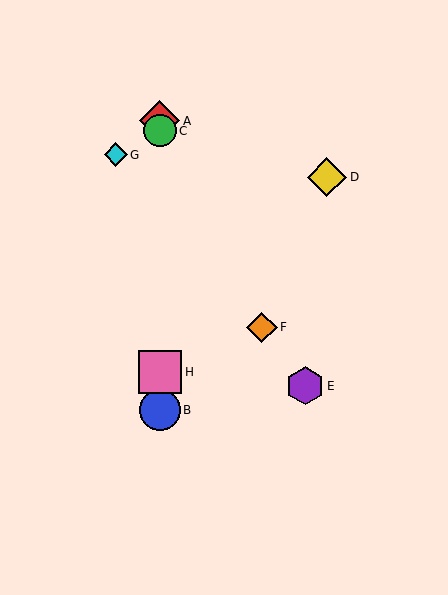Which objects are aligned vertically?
Objects A, B, C, H are aligned vertically.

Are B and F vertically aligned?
No, B is at x≈160 and F is at x≈262.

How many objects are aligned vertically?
4 objects (A, B, C, H) are aligned vertically.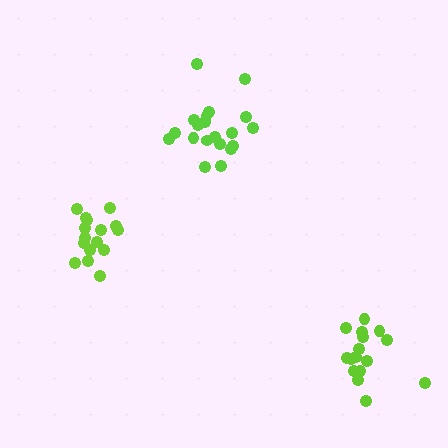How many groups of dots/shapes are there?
There are 3 groups.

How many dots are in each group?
Group 1: 20 dots, Group 2: 16 dots, Group 3: 16 dots (52 total).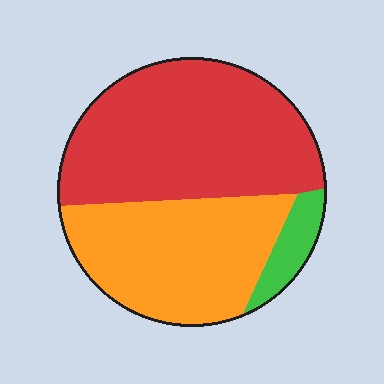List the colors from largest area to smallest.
From largest to smallest: red, orange, green.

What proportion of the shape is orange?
Orange covers 39% of the shape.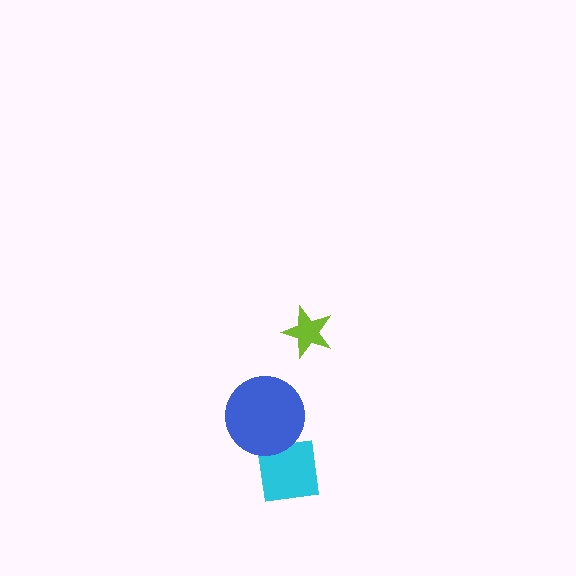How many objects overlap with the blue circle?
1 object overlaps with the blue circle.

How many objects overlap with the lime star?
0 objects overlap with the lime star.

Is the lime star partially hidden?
No, no other shape covers it.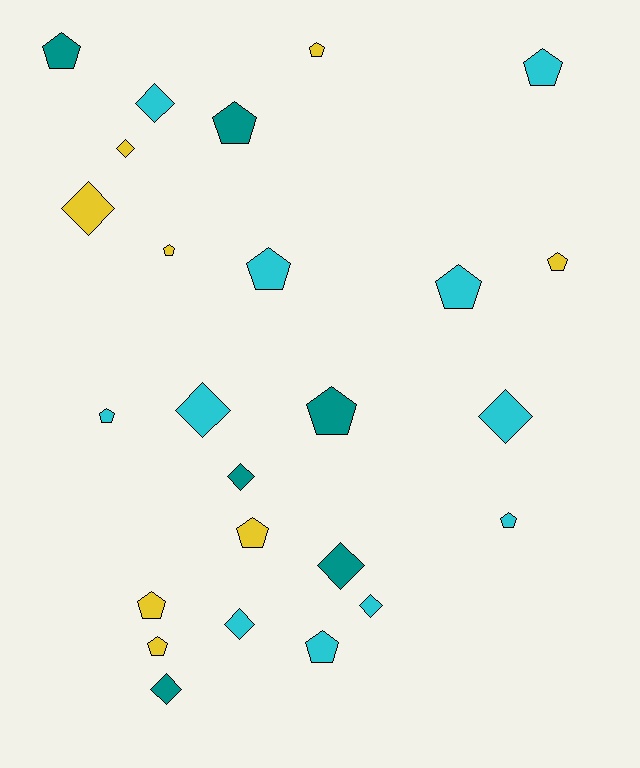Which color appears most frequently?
Cyan, with 11 objects.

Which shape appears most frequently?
Pentagon, with 15 objects.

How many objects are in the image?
There are 25 objects.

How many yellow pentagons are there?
There are 6 yellow pentagons.